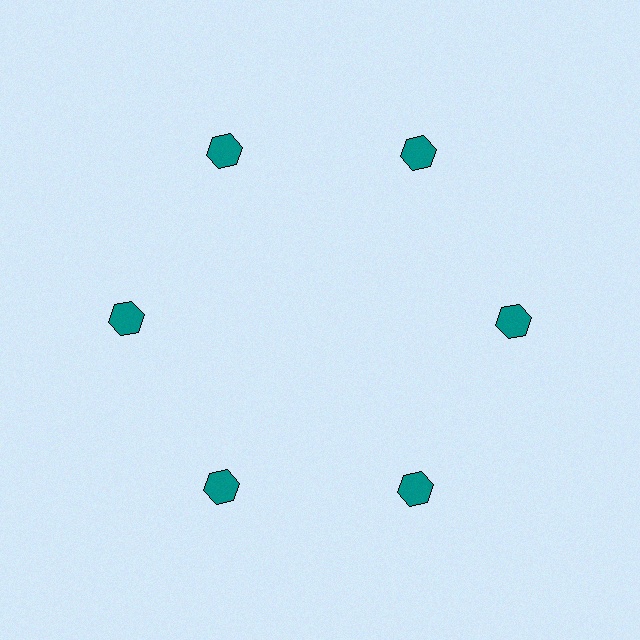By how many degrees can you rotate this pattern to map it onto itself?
The pattern maps onto itself every 60 degrees of rotation.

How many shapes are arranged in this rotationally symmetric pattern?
There are 6 shapes, arranged in 6 groups of 1.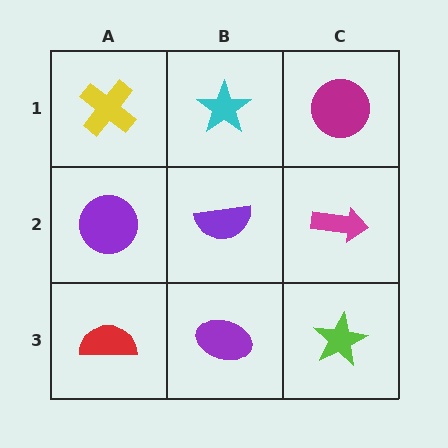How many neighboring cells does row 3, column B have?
3.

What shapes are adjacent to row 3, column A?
A purple circle (row 2, column A), a purple ellipse (row 3, column B).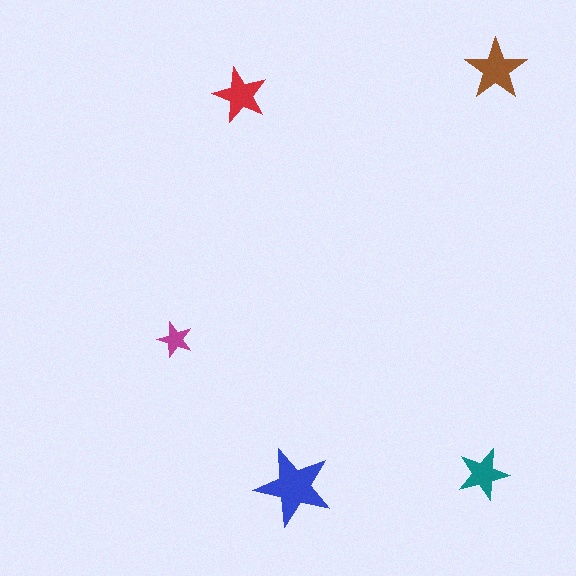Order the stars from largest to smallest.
the blue one, the brown one, the red one, the teal one, the magenta one.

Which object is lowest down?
The blue star is bottommost.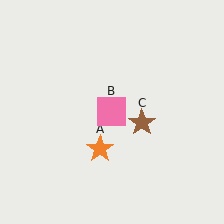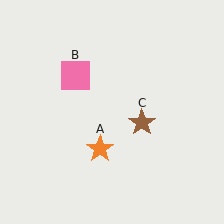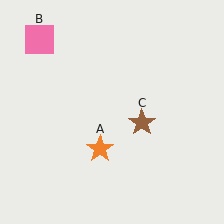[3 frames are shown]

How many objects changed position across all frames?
1 object changed position: pink square (object B).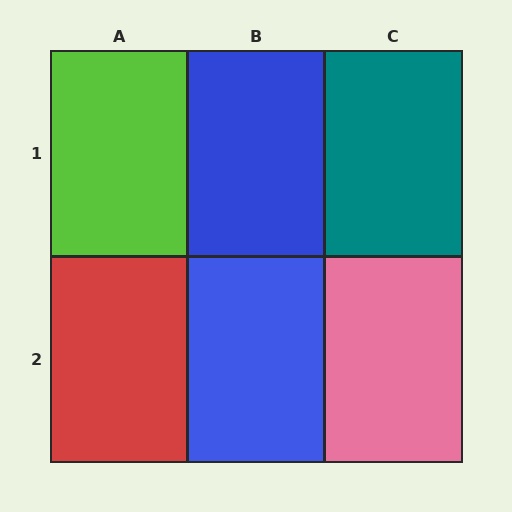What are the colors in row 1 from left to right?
Lime, blue, teal.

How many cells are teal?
1 cell is teal.